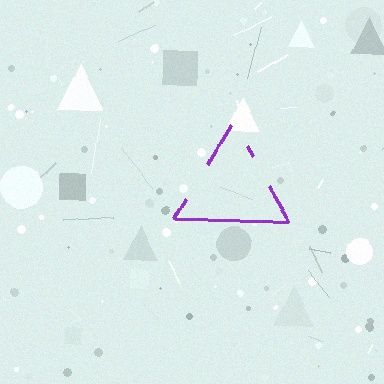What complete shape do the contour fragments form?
The contour fragments form a triangle.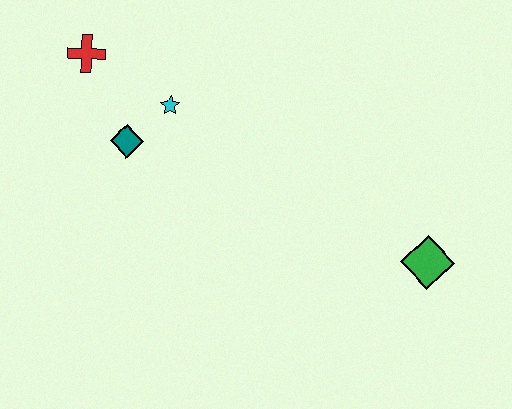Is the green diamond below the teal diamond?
Yes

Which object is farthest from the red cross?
The green diamond is farthest from the red cross.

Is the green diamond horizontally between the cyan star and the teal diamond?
No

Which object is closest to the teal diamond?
The cyan star is closest to the teal diamond.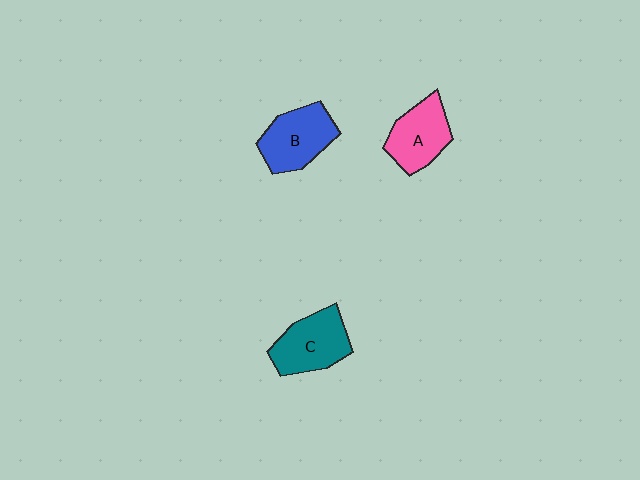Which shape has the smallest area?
Shape A (pink).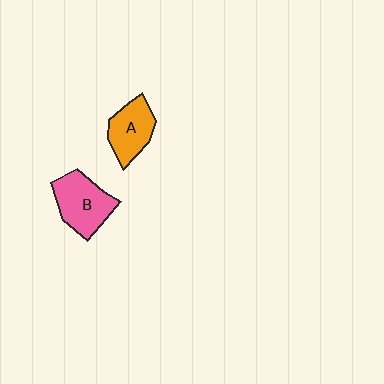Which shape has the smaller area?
Shape A (orange).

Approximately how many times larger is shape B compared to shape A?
Approximately 1.2 times.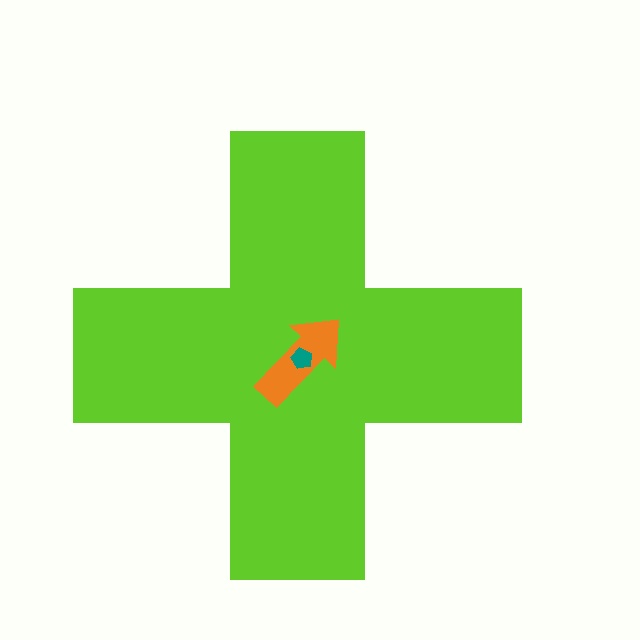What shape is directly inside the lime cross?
The orange arrow.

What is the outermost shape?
The lime cross.